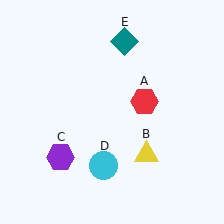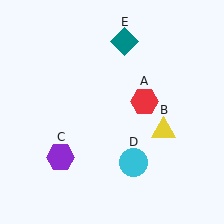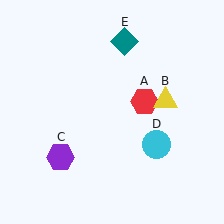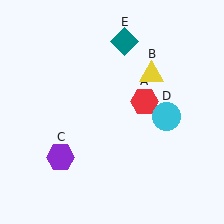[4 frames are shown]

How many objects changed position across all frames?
2 objects changed position: yellow triangle (object B), cyan circle (object D).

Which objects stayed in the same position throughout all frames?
Red hexagon (object A) and purple hexagon (object C) and teal diamond (object E) remained stationary.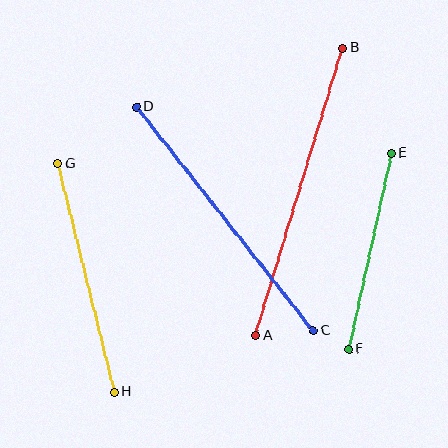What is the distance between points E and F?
The distance is approximately 201 pixels.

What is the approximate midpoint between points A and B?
The midpoint is at approximately (299, 192) pixels.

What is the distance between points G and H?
The distance is approximately 235 pixels.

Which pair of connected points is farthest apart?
Points A and B are farthest apart.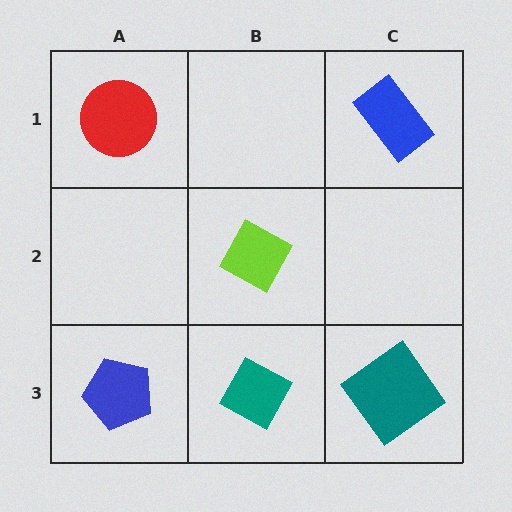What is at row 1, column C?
A blue rectangle.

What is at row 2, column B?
A lime diamond.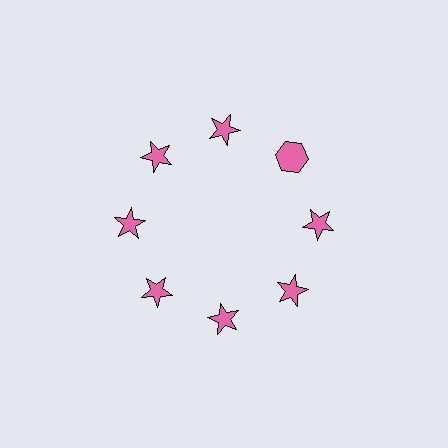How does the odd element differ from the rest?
It has a different shape: hexagon instead of star.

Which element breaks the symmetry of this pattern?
The pink hexagon at roughly the 2 o'clock position breaks the symmetry. All other shapes are pink stars.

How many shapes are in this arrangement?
There are 8 shapes arranged in a ring pattern.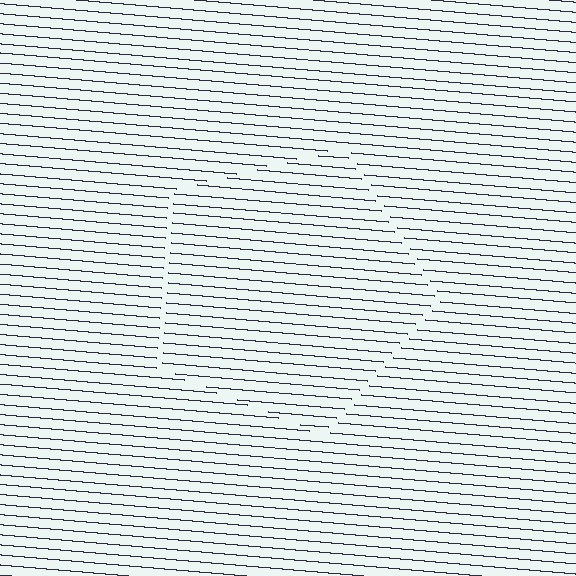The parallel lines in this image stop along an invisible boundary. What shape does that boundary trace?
An illusory pentagon. The interior of the shape contains the same grating, shifted by half a period — the contour is defined by the phase discontinuity where line-ends from the inner and outer gratings abut.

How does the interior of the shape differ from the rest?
The interior of the shape contains the same grating, shifted by half a period — the contour is defined by the phase discontinuity where line-ends from the inner and outer gratings abut.